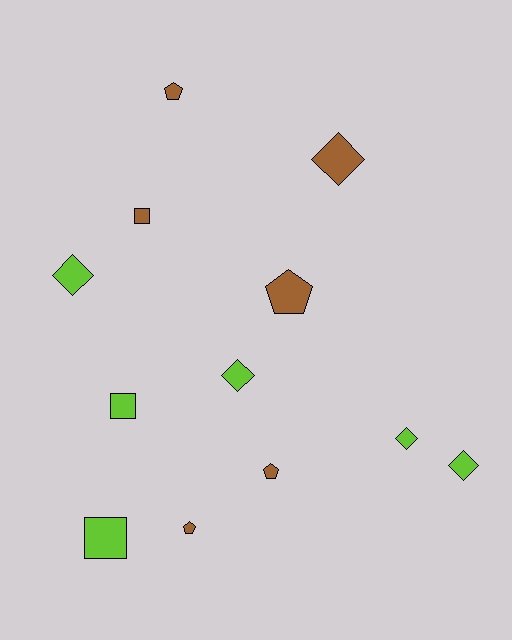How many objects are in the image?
There are 12 objects.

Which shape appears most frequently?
Diamond, with 5 objects.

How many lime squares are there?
There are 2 lime squares.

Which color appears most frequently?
Lime, with 6 objects.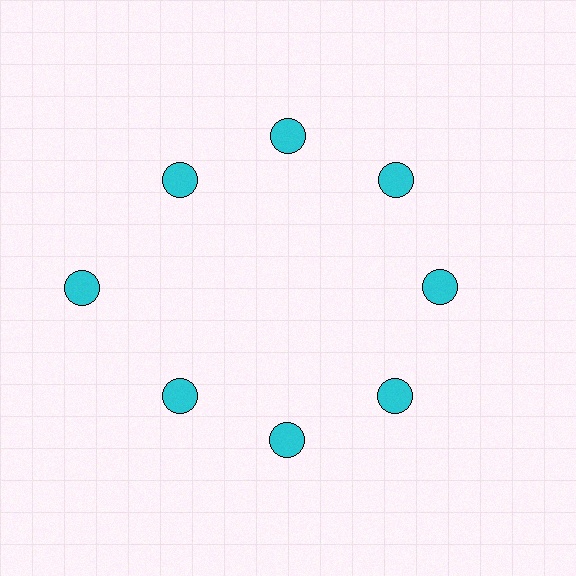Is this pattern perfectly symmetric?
No. The 8 cyan circles are arranged in a ring, but one element near the 9 o'clock position is pushed outward from the center, breaking the 8-fold rotational symmetry.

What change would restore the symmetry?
The symmetry would be restored by moving it inward, back onto the ring so that all 8 circles sit at equal angles and equal distance from the center.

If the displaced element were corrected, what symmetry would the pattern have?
It would have 8-fold rotational symmetry — the pattern would map onto itself every 45 degrees.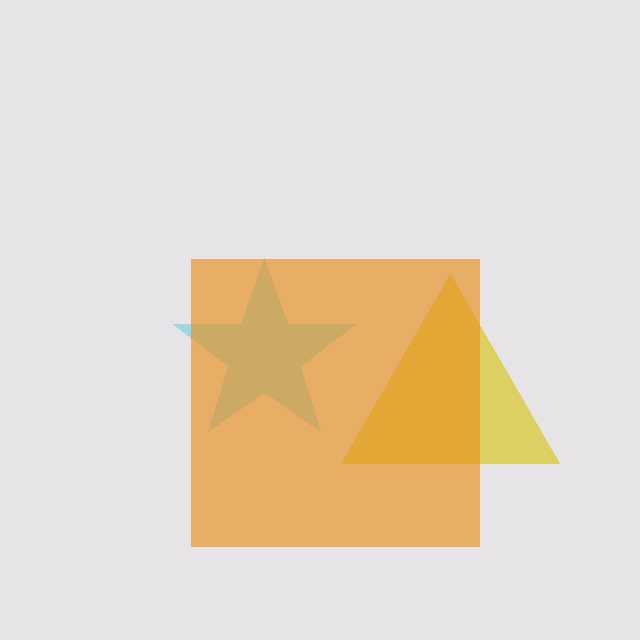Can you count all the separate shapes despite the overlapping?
Yes, there are 3 separate shapes.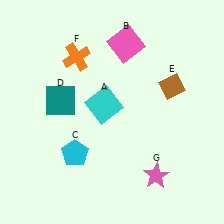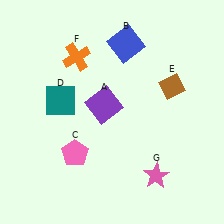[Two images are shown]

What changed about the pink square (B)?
In Image 1, B is pink. In Image 2, it changed to blue.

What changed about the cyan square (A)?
In Image 1, A is cyan. In Image 2, it changed to purple.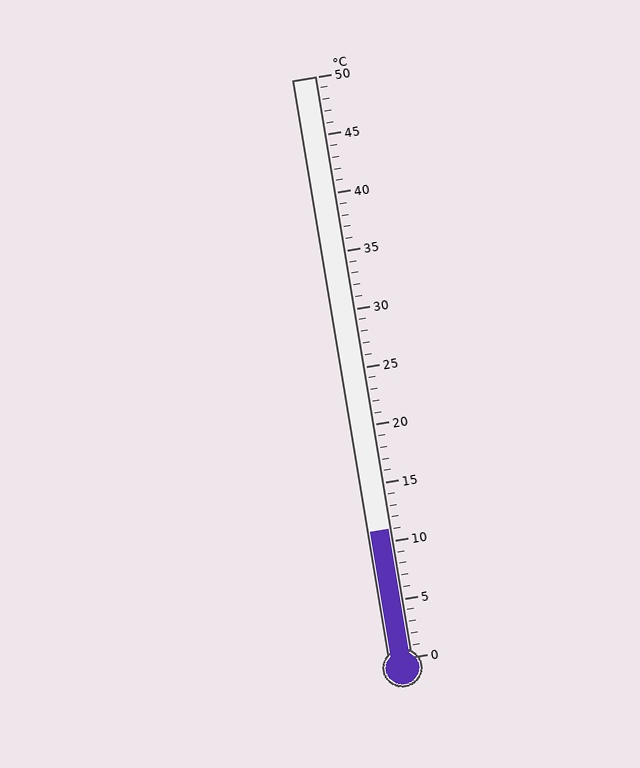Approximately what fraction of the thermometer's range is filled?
The thermometer is filled to approximately 20% of its range.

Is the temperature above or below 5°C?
The temperature is above 5°C.